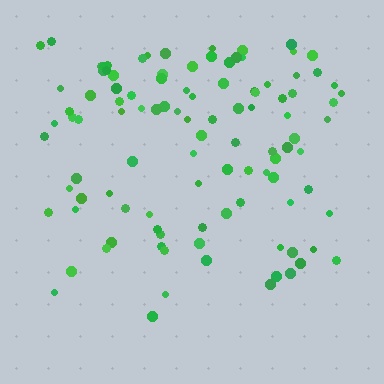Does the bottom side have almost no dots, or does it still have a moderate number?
Still a moderate number, just noticeably fewer than the top.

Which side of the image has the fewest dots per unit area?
The bottom.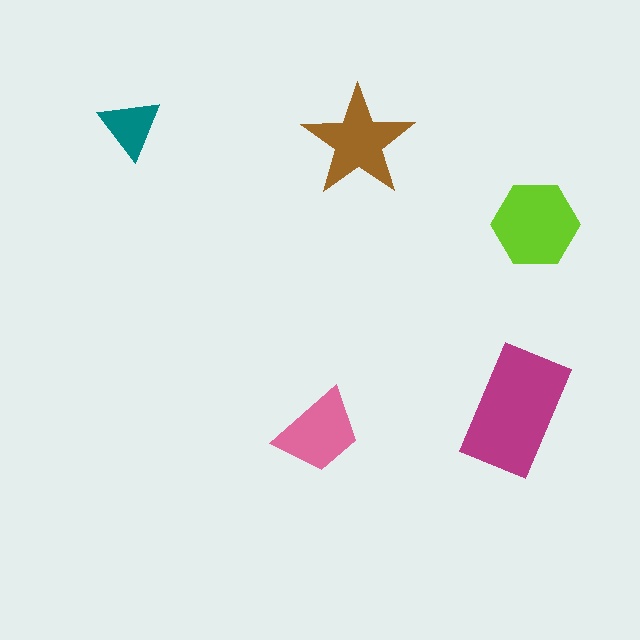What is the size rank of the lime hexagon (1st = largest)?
2nd.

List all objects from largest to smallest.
The magenta rectangle, the lime hexagon, the brown star, the pink trapezoid, the teal triangle.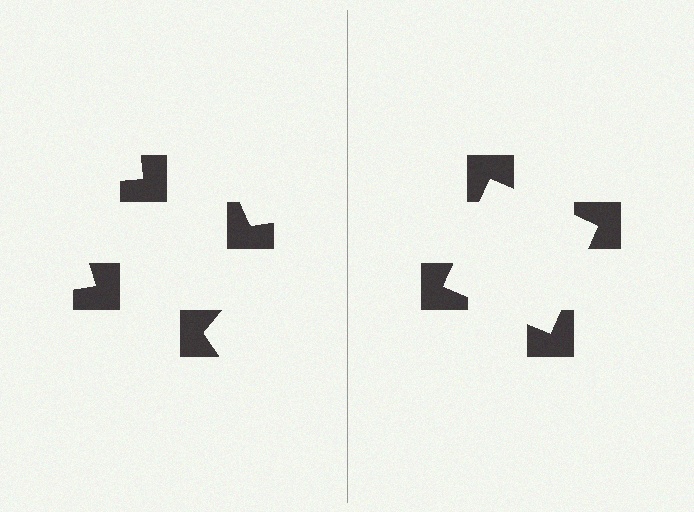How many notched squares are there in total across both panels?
8 — 4 on each side.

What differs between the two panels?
The notched squares are positioned identically on both sides; only the wedge orientations differ. On the right they align to a square; on the left they are misaligned.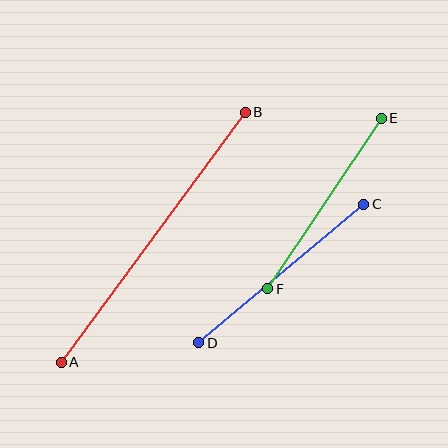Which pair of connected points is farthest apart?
Points A and B are farthest apart.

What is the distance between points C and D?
The distance is approximately 215 pixels.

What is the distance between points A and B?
The distance is approximately 310 pixels.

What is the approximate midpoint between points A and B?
The midpoint is at approximately (153, 237) pixels.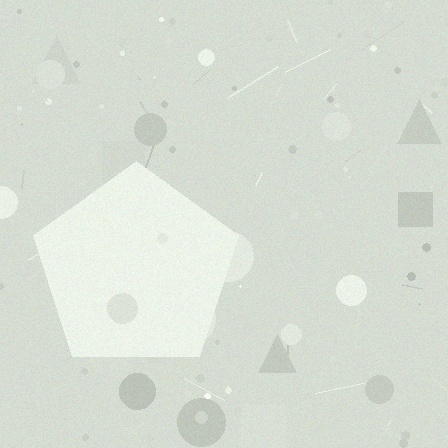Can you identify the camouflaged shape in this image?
The camouflaged shape is a pentagon.